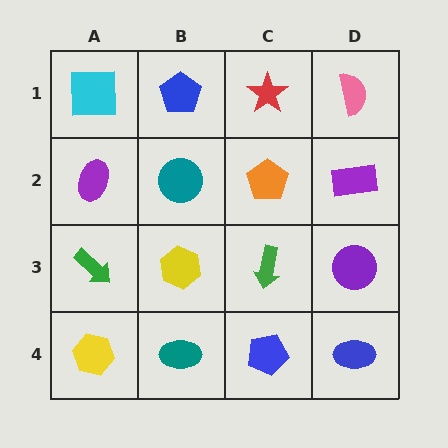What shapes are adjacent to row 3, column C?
An orange pentagon (row 2, column C), a blue pentagon (row 4, column C), a yellow hexagon (row 3, column B), a purple circle (row 3, column D).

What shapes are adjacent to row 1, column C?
An orange pentagon (row 2, column C), a blue pentagon (row 1, column B), a pink semicircle (row 1, column D).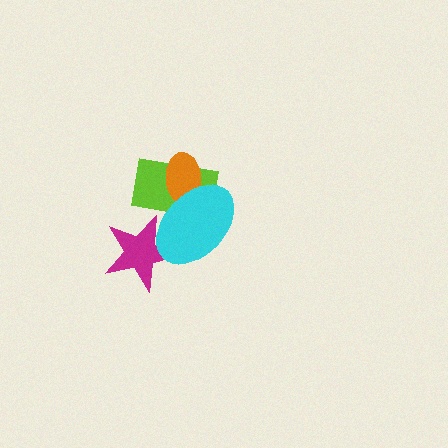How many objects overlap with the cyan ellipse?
3 objects overlap with the cyan ellipse.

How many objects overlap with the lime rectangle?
3 objects overlap with the lime rectangle.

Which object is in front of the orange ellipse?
The cyan ellipse is in front of the orange ellipse.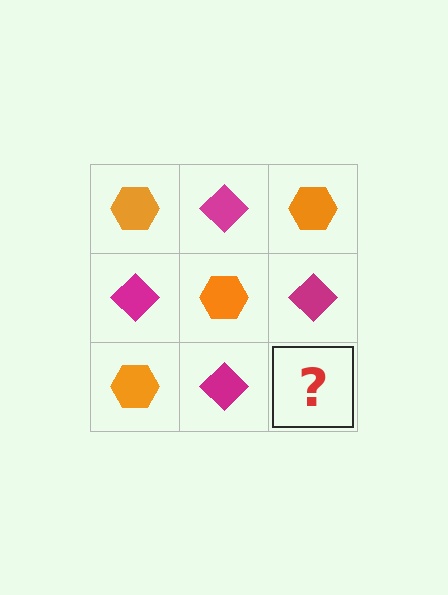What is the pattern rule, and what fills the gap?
The rule is that it alternates orange hexagon and magenta diamond in a checkerboard pattern. The gap should be filled with an orange hexagon.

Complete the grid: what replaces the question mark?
The question mark should be replaced with an orange hexagon.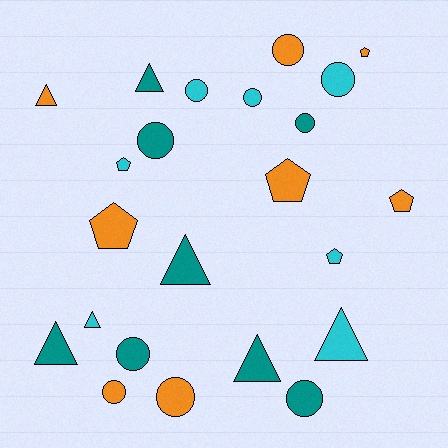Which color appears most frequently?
Teal, with 8 objects.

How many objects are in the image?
There are 23 objects.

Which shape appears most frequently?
Circle, with 10 objects.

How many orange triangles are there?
There is 1 orange triangle.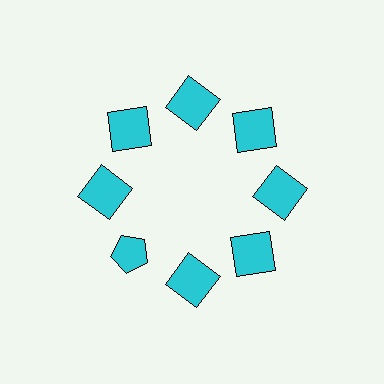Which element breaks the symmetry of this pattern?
The cyan pentagon at roughly the 8 o'clock position breaks the symmetry. All other shapes are cyan squares.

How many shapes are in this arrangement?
There are 8 shapes arranged in a ring pattern.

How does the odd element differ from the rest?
It has a different shape: pentagon instead of square.